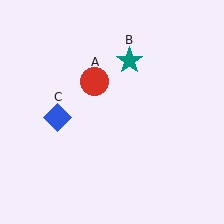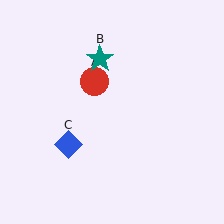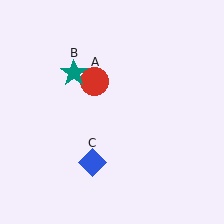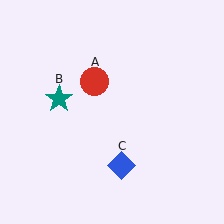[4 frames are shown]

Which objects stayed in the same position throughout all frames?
Red circle (object A) remained stationary.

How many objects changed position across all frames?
2 objects changed position: teal star (object B), blue diamond (object C).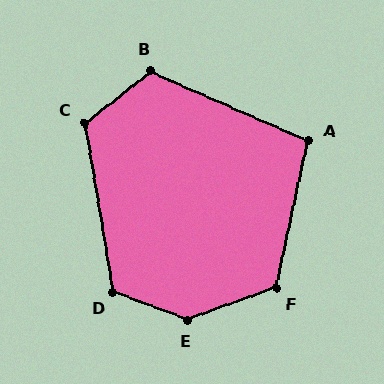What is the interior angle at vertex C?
Approximately 119 degrees (obtuse).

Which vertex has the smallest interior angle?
A, at approximately 101 degrees.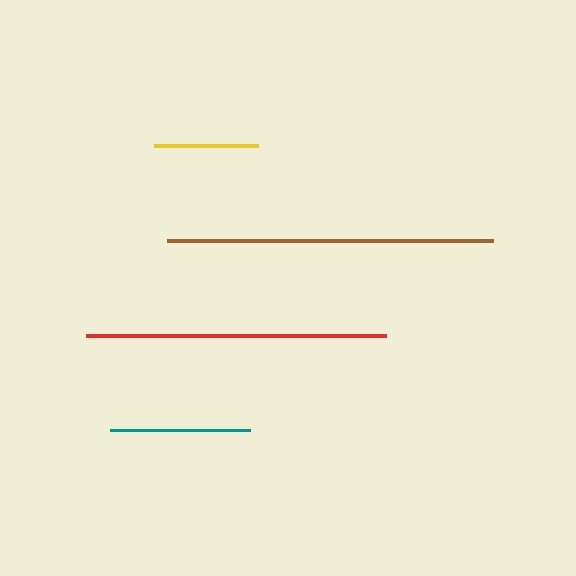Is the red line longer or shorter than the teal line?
The red line is longer than the teal line.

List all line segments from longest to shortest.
From longest to shortest: brown, red, teal, yellow.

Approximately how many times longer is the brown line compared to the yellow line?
The brown line is approximately 3.1 times the length of the yellow line.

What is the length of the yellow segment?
The yellow segment is approximately 104 pixels long.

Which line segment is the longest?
The brown line is the longest at approximately 327 pixels.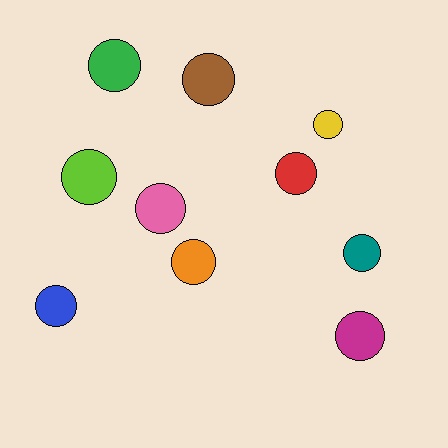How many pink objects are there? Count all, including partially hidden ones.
There is 1 pink object.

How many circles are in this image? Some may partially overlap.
There are 10 circles.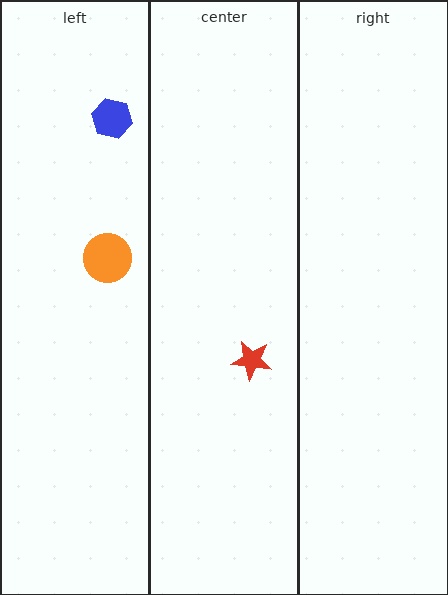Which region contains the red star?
The center region.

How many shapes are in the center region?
1.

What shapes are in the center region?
The red star.